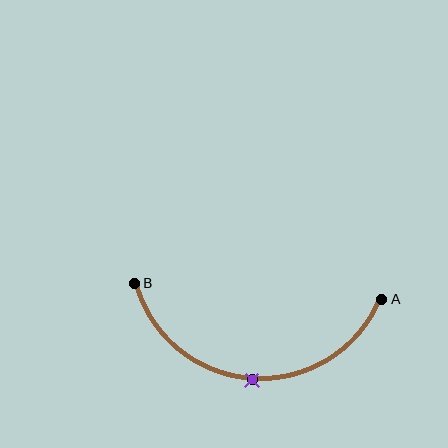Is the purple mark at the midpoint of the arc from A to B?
Yes. The purple mark lies on the arc at equal arc-length from both A and B — it is the arc midpoint.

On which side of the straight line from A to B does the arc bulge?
The arc bulges below the straight line connecting A and B.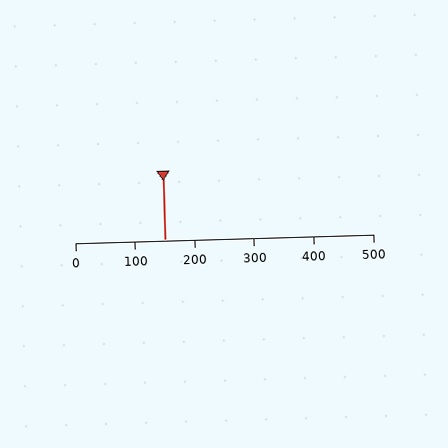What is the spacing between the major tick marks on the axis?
The major ticks are spaced 100 apart.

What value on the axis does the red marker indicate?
The marker indicates approximately 150.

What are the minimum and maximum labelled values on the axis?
The axis runs from 0 to 500.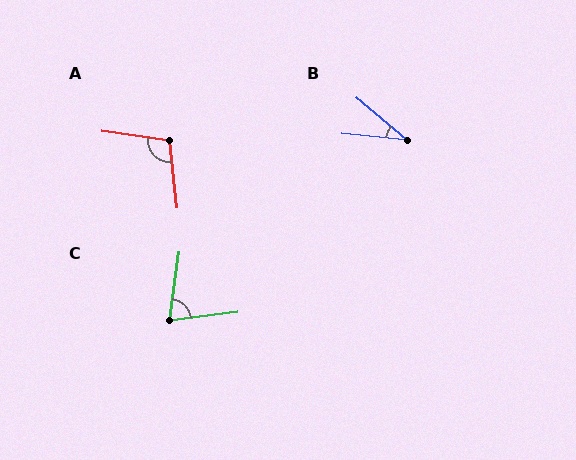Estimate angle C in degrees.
Approximately 74 degrees.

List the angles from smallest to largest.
B (34°), C (74°), A (104°).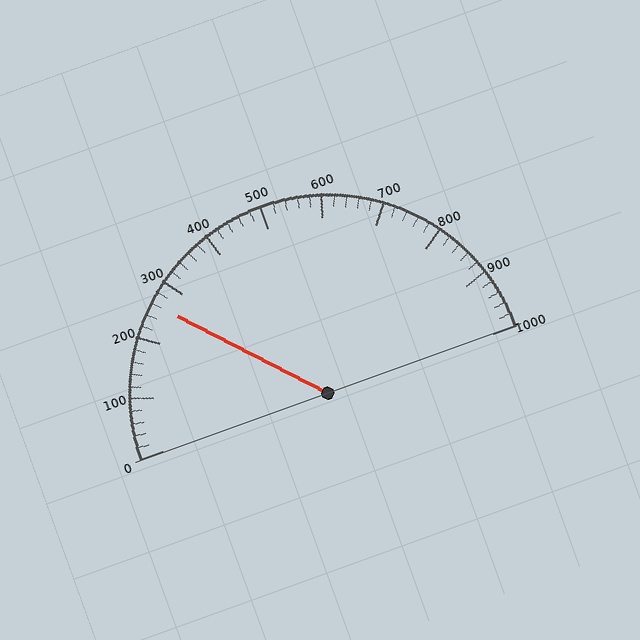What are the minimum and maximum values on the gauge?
The gauge ranges from 0 to 1000.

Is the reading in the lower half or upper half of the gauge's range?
The reading is in the lower half of the range (0 to 1000).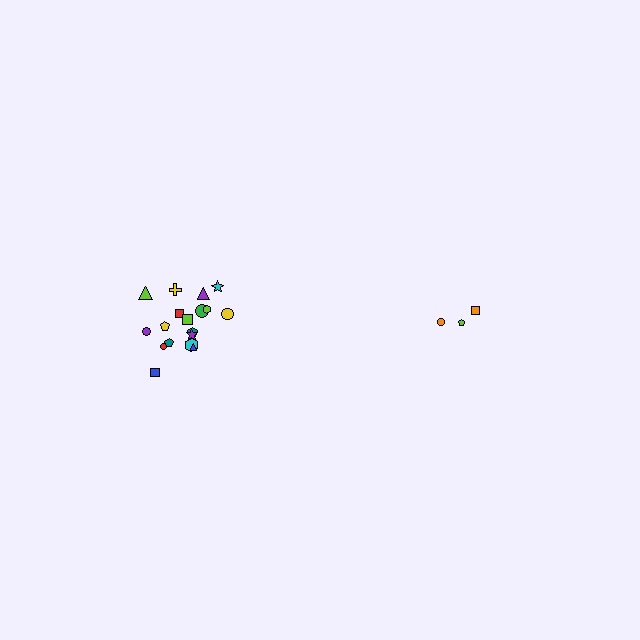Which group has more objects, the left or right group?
The left group.